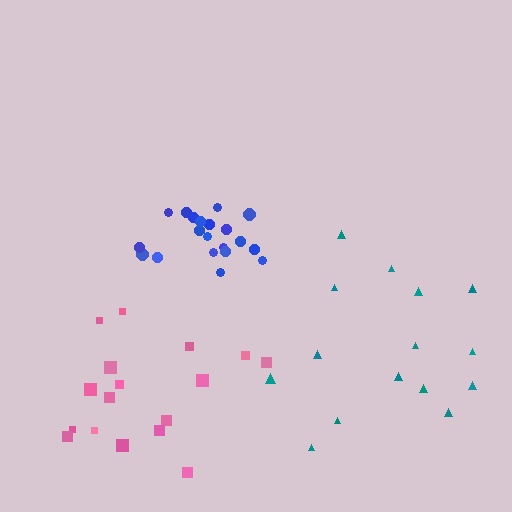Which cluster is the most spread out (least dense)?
Teal.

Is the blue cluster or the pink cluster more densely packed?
Blue.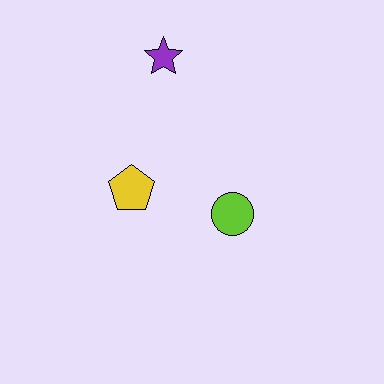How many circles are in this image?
There is 1 circle.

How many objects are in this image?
There are 3 objects.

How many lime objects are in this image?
There is 1 lime object.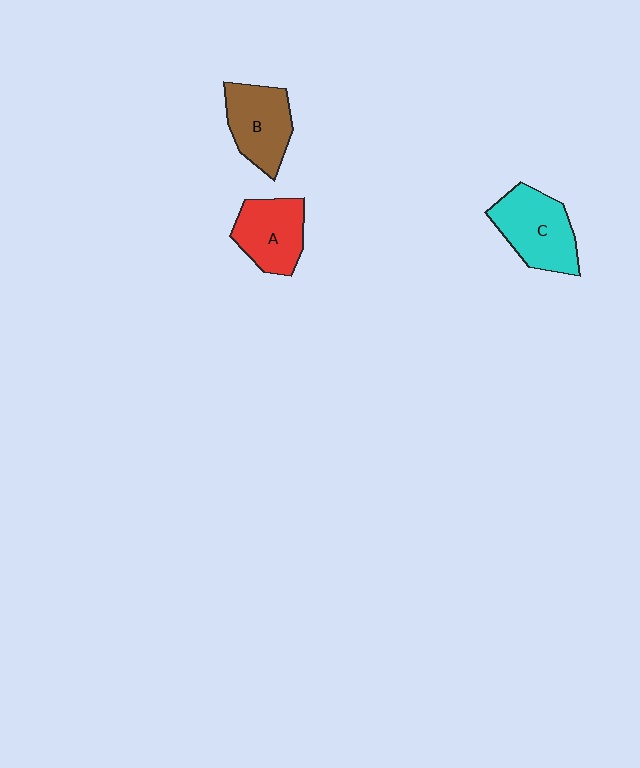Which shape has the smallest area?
Shape A (red).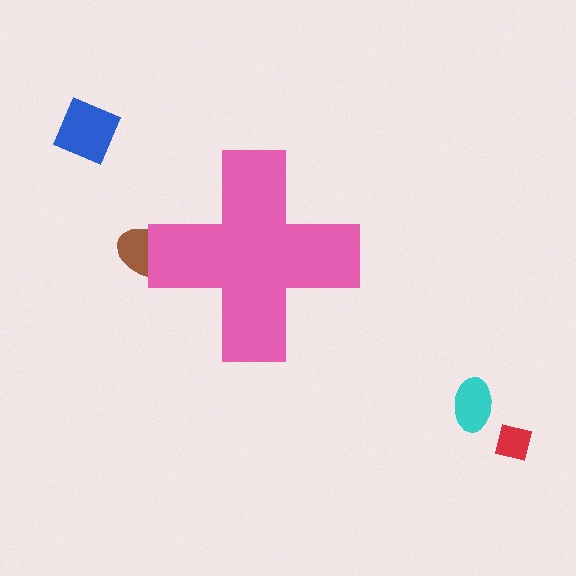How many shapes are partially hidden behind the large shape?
1 shape is partially hidden.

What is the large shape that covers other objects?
A pink cross.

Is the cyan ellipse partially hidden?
No, the cyan ellipse is fully visible.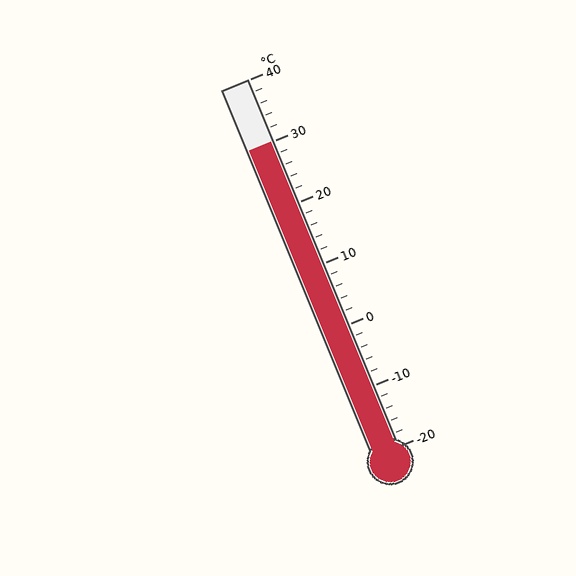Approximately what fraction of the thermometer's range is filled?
The thermometer is filled to approximately 85% of its range.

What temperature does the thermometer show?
The thermometer shows approximately 30°C.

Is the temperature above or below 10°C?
The temperature is above 10°C.